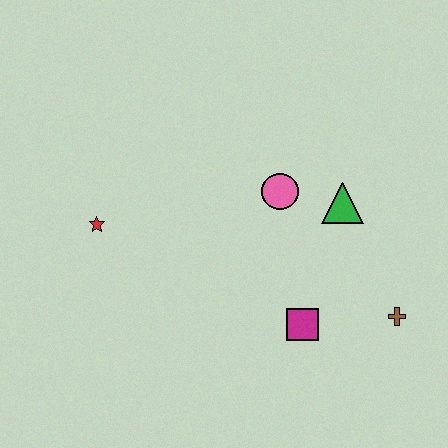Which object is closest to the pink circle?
The green triangle is closest to the pink circle.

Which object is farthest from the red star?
The brown cross is farthest from the red star.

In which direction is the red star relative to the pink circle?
The red star is to the left of the pink circle.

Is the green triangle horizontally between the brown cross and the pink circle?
Yes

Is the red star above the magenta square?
Yes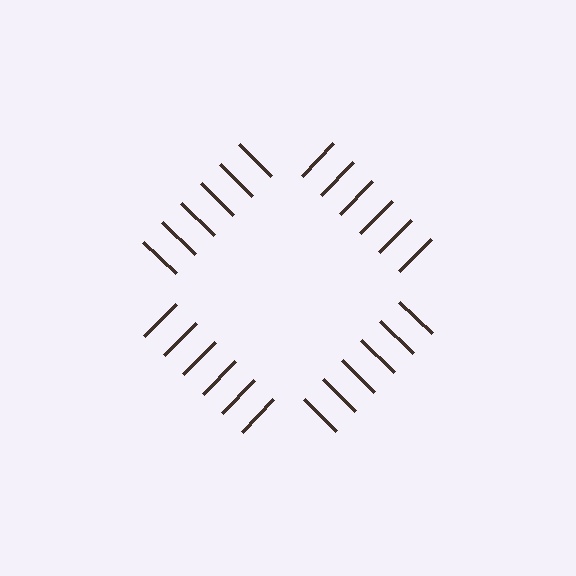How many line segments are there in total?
24 — 6 along each of the 4 edges.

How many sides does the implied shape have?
4 sides — the line-ends trace a square.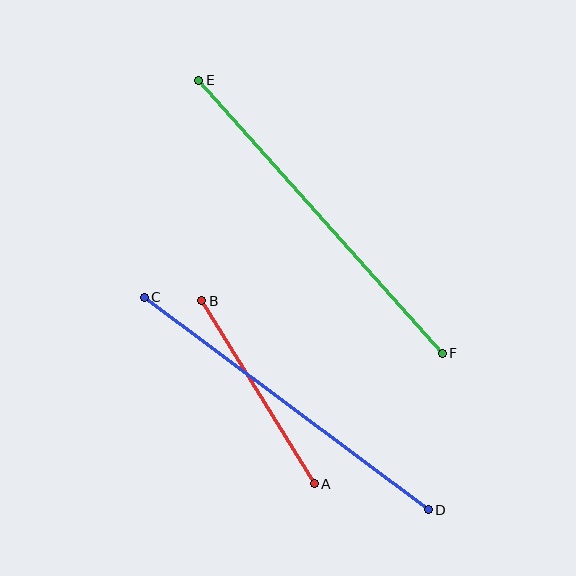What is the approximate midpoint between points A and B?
The midpoint is at approximately (258, 392) pixels.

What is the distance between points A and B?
The distance is approximately 214 pixels.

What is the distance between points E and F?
The distance is approximately 366 pixels.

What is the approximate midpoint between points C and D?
The midpoint is at approximately (286, 403) pixels.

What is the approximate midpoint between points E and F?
The midpoint is at approximately (321, 217) pixels.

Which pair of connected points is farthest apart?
Points E and F are farthest apart.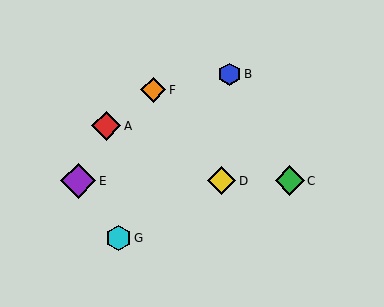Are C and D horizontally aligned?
Yes, both are at y≈181.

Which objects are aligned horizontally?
Objects C, D, E are aligned horizontally.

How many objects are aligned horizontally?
3 objects (C, D, E) are aligned horizontally.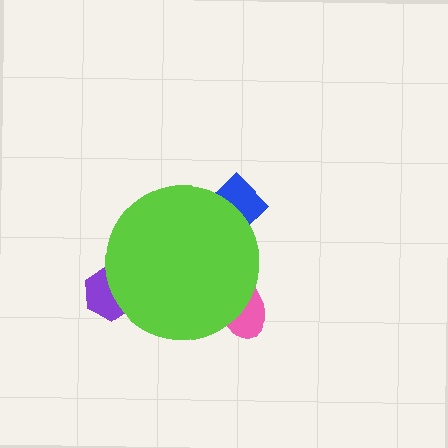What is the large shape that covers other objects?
A lime circle.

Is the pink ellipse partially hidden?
Yes, the pink ellipse is partially hidden behind the lime circle.